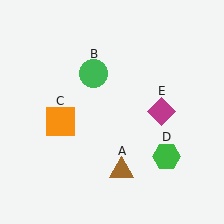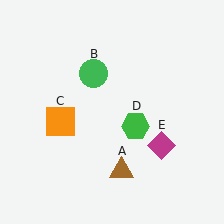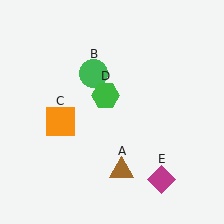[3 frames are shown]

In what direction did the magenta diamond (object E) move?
The magenta diamond (object E) moved down.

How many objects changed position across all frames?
2 objects changed position: green hexagon (object D), magenta diamond (object E).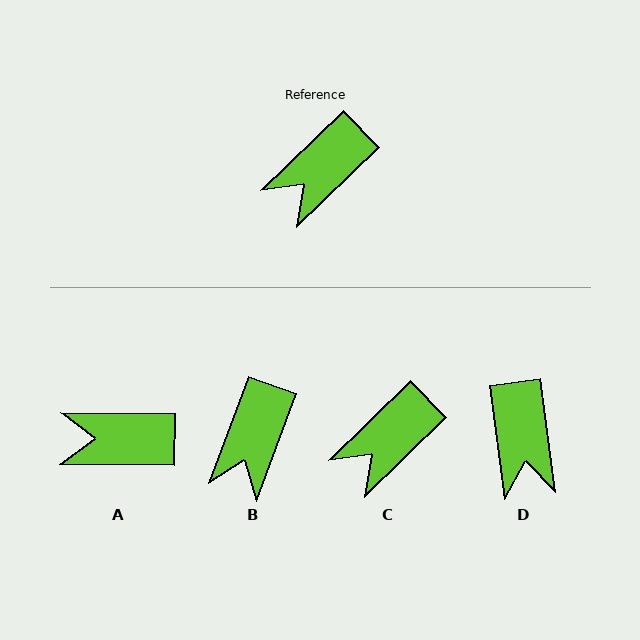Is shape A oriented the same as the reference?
No, it is off by about 45 degrees.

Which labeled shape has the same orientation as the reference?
C.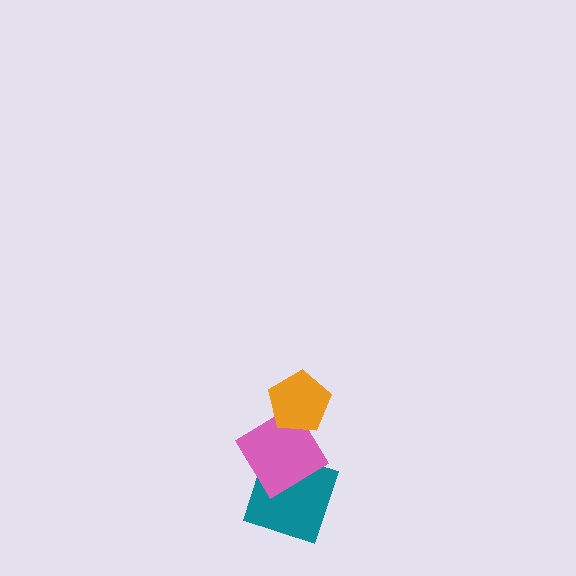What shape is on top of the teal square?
The pink diamond is on top of the teal square.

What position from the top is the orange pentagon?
The orange pentagon is 1st from the top.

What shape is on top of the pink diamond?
The orange pentagon is on top of the pink diamond.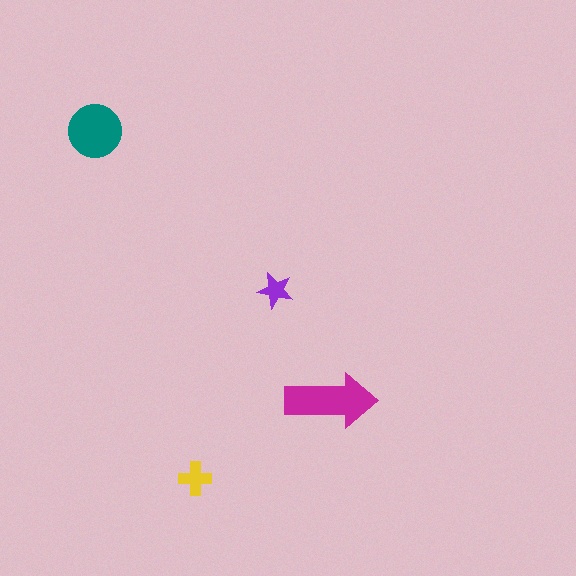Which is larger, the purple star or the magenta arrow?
The magenta arrow.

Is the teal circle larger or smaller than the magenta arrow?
Smaller.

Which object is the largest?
The magenta arrow.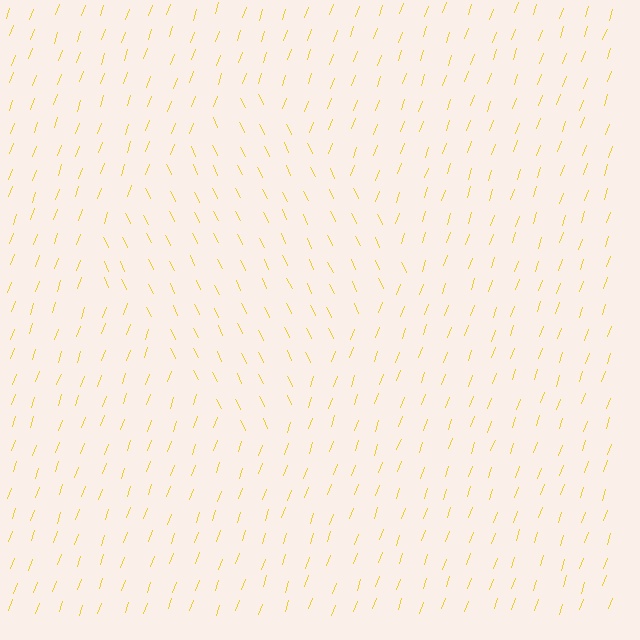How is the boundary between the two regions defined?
The boundary is defined purely by a change in line orientation (approximately 45 degrees difference). All lines are the same color and thickness.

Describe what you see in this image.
The image is filled with small yellow line segments. A diamond region in the image has lines oriented differently from the surrounding lines, creating a visible texture boundary.